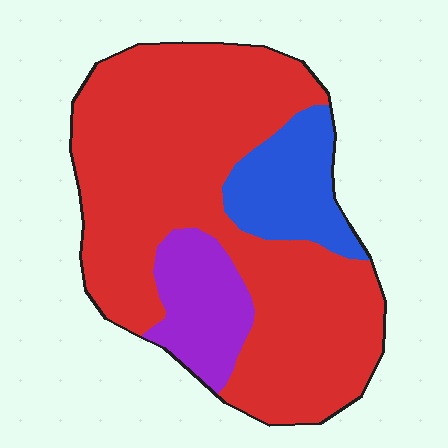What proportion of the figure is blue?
Blue covers about 15% of the figure.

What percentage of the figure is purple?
Purple covers about 15% of the figure.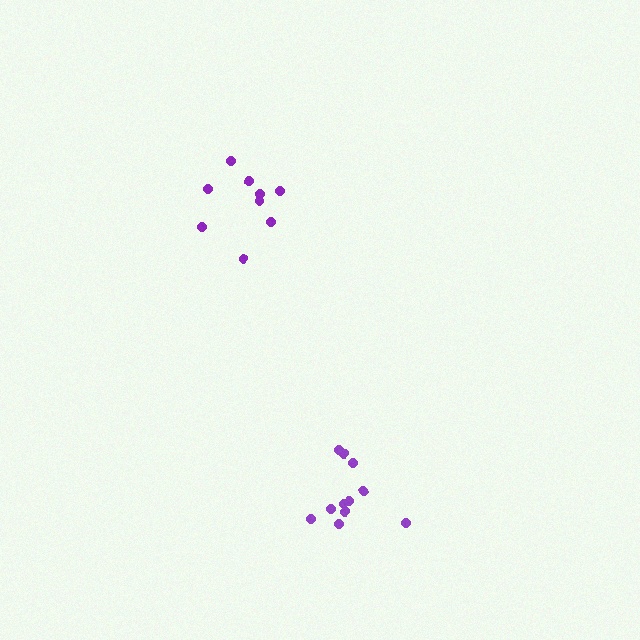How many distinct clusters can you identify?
There are 2 distinct clusters.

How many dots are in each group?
Group 1: 11 dots, Group 2: 9 dots (20 total).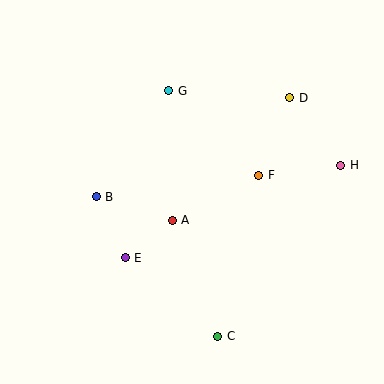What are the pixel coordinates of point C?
Point C is at (218, 336).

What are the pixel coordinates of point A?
Point A is at (172, 220).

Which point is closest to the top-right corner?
Point D is closest to the top-right corner.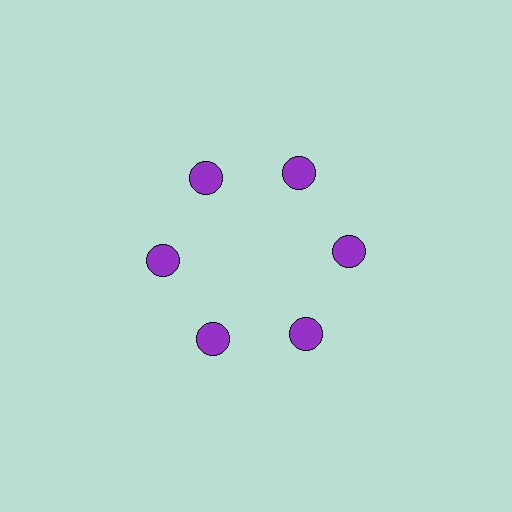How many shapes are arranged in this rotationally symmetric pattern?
There are 6 shapes, arranged in 6 groups of 1.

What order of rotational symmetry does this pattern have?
This pattern has 6-fold rotational symmetry.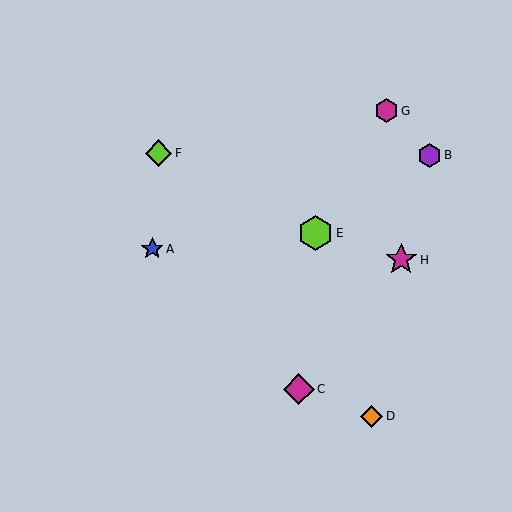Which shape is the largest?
The lime hexagon (labeled E) is the largest.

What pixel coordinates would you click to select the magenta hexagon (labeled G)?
Click at (386, 111) to select the magenta hexagon G.